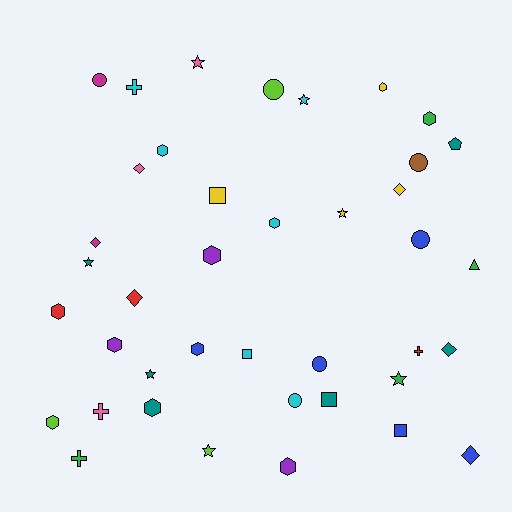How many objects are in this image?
There are 40 objects.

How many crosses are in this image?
There are 4 crosses.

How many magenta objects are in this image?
There are 2 magenta objects.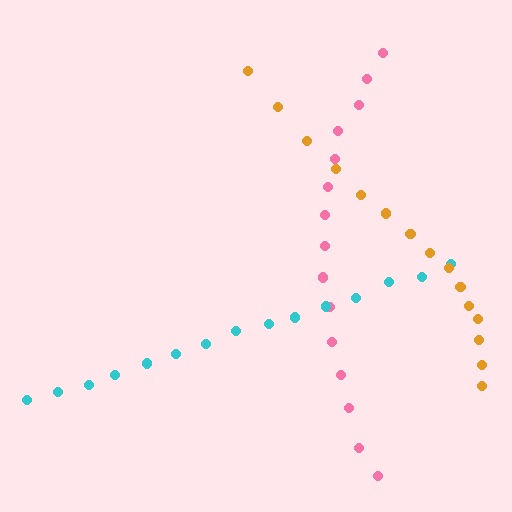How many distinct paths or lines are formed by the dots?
There are 3 distinct paths.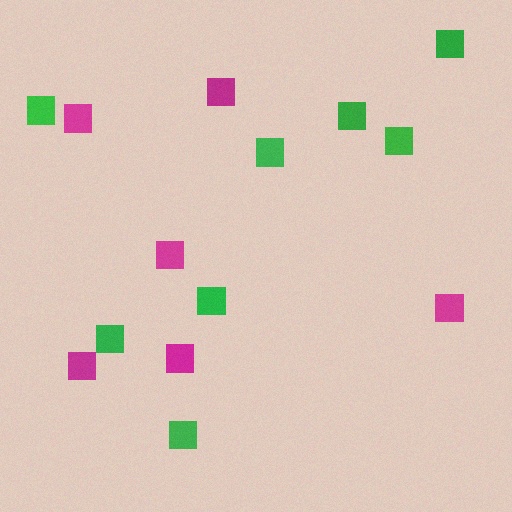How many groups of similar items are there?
There are 2 groups: one group of magenta squares (6) and one group of green squares (8).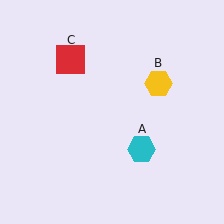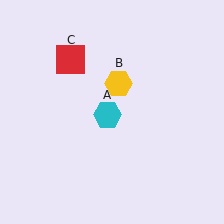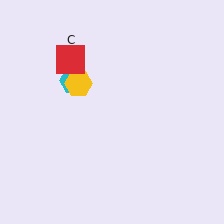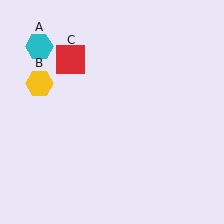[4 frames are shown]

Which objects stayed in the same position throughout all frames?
Red square (object C) remained stationary.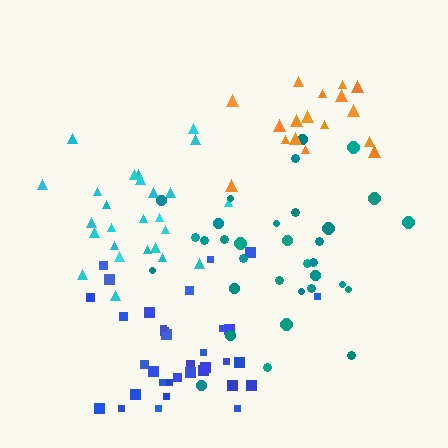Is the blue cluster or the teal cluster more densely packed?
Teal.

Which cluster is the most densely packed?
Cyan.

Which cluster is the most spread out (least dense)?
Orange.